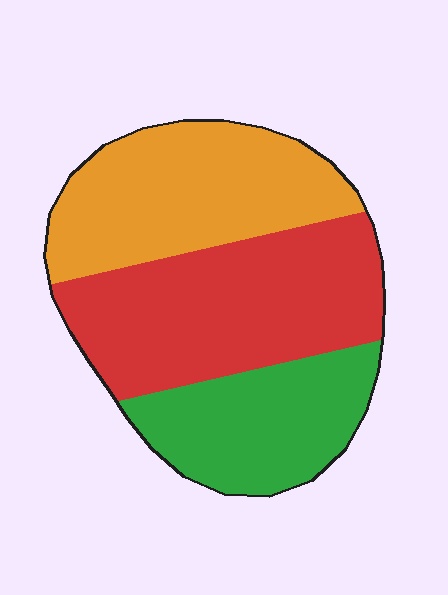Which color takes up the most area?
Red, at roughly 40%.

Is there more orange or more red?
Red.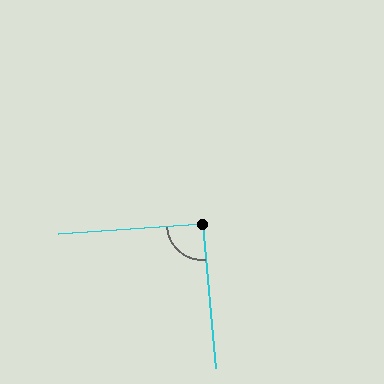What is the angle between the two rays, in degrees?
Approximately 91 degrees.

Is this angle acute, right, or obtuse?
It is approximately a right angle.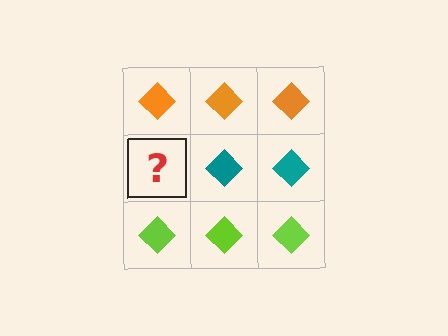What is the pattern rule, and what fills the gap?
The rule is that each row has a consistent color. The gap should be filled with a teal diamond.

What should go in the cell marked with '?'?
The missing cell should contain a teal diamond.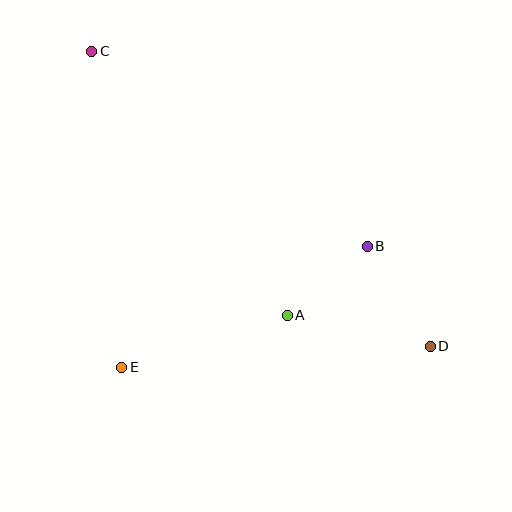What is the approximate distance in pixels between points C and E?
The distance between C and E is approximately 318 pixels.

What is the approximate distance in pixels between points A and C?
The distance between A and C is approximately 328 pixels.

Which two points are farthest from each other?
Points C and D are farthest from each other.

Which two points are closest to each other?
Points A and B are closest to each other.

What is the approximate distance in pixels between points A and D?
The distance between A and D is approximately 147 pixels.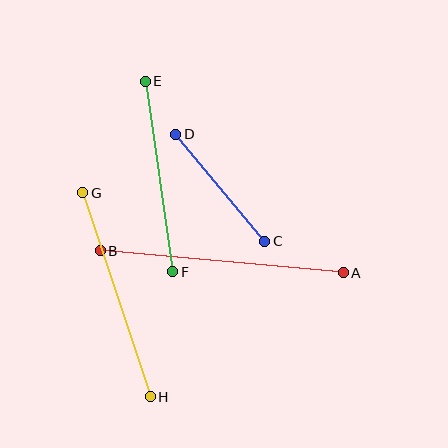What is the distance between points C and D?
The distance is approximately 139 pixels.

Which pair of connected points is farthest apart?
Points A and B are farthest apart.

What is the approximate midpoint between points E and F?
The midpoint is at approximately (159, 176) pixels.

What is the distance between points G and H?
The distance is approximately 215 pixels.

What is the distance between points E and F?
The distance is approximately 192 pixels.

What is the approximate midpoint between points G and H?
The midpoint is at approximately (116, 295) pixels.